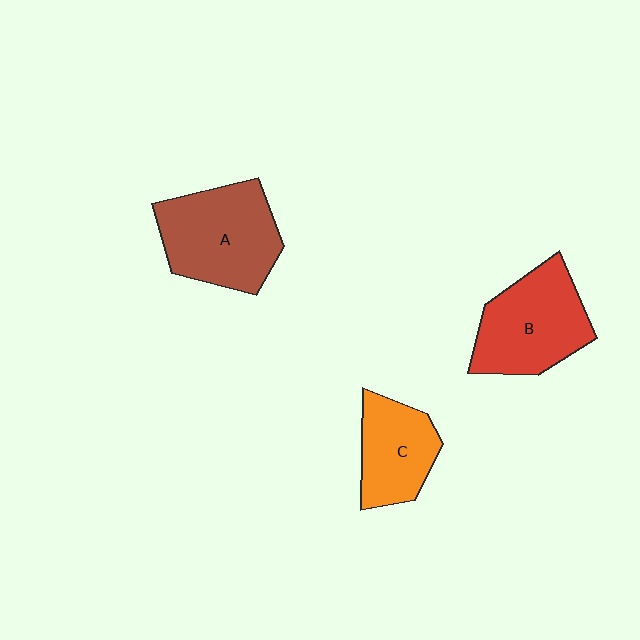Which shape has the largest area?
Shape A (brown).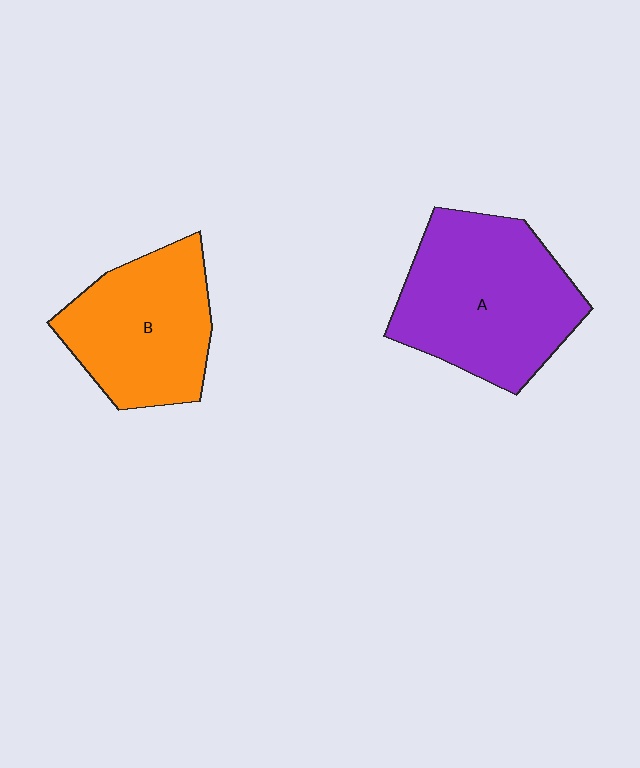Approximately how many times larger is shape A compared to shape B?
Approximately 1.3 times.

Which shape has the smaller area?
Shape B (orange).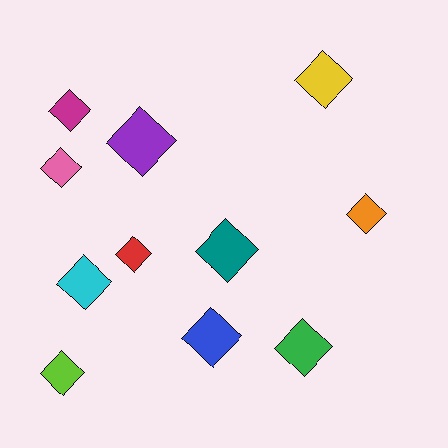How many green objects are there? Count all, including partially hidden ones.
There is 1 green object.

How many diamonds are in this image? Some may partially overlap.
There are 11 diamonds.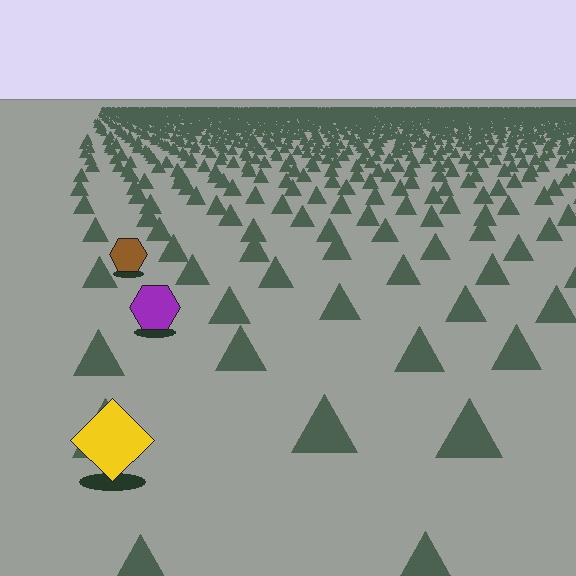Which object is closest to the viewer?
The yellow diamond is closest. The texture marks near it are larger and more spread out.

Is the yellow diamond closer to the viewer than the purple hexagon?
Yes. The yellow diamond is closer — you can tell from the texture gradient: the ground texture is coarser near it.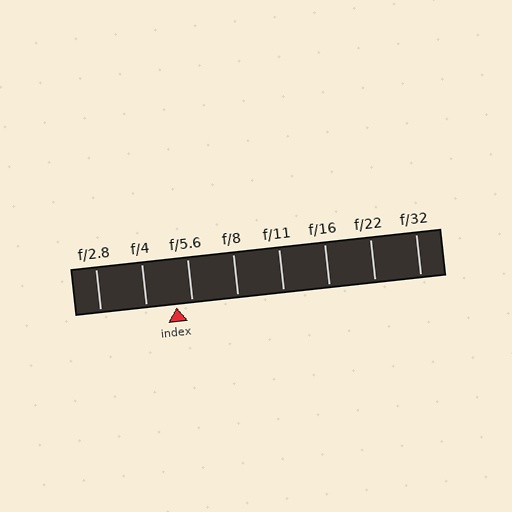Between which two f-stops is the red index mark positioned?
The index mark is between f/4 and f/5.6.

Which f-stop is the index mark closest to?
The index mark is closest to f/5.6.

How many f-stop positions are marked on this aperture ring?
There are 8 f-stop positions marked.